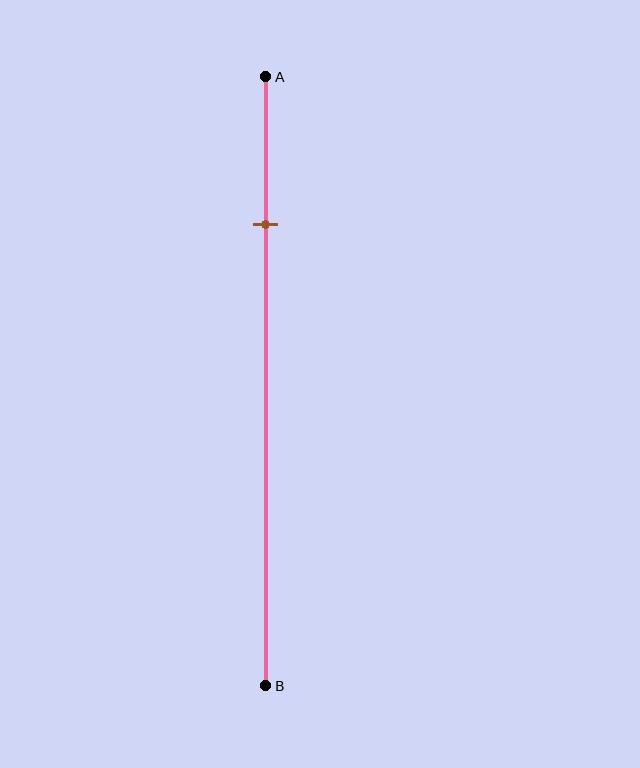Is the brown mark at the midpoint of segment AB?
No, the mark is at about 25% from A, not at the 50% midpoint.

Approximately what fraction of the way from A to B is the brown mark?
The brown mark is approximately 25% of the way from A to B.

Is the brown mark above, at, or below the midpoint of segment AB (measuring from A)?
The brown mark is above the midpoint of segment AB.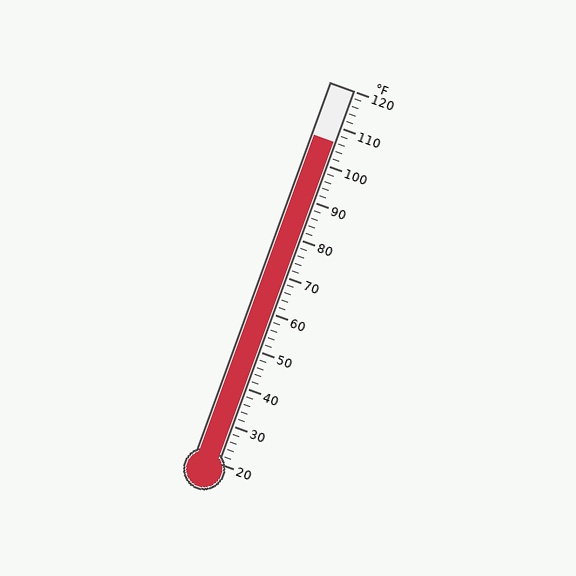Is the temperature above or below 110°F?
The temperature is below 110°F.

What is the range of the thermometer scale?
The thermometer scale ranges from 20°F to 120°F.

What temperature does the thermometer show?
The thermometer shows approximately 106°F.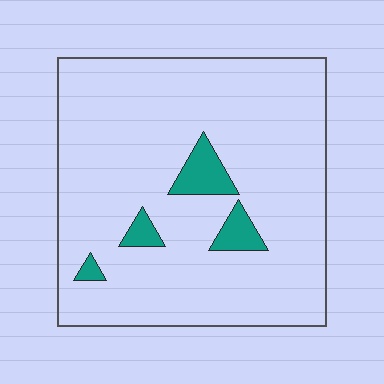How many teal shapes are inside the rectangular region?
4.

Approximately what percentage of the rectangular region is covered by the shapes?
Approximately 10%.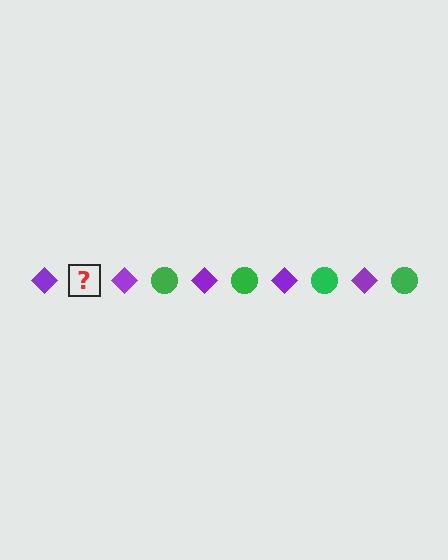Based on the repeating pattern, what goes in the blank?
The blank should be a green circle.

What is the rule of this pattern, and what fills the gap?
The rule is that the pattern alternates between purple diamond and green circle. The gap should be filled with a green circle.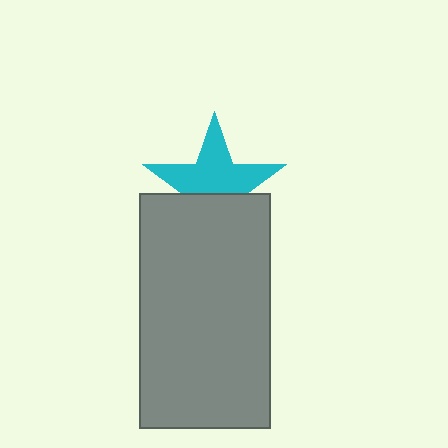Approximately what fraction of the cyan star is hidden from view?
Roughly 39% of the cyan star is hidden behind the gray rectangle.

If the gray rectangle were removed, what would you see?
You would see the complete cyan star.